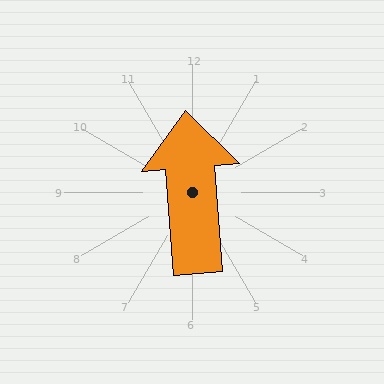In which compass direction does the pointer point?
North.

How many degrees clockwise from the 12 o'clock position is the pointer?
Approximately 356 degrees.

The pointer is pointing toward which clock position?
Roughly 12 o'clock.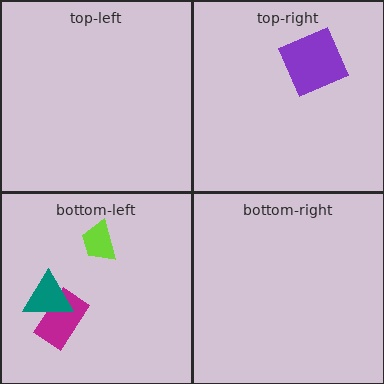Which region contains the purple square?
The top-right region.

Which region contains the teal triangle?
The bottom-left region.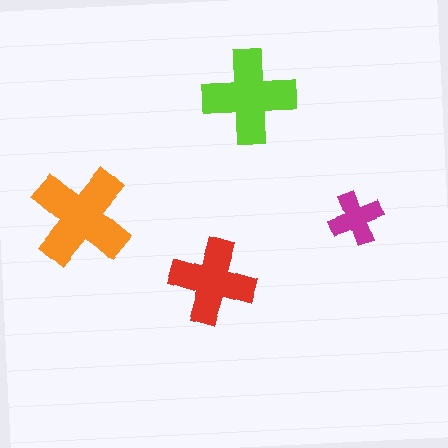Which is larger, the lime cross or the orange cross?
The orange one.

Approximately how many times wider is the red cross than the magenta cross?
About 1.5 times wider.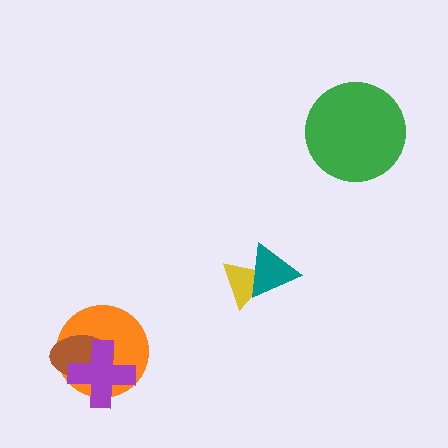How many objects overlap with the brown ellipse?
2 objects overlap with the brown ellipse.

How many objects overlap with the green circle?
0 objects overlap with the green circle.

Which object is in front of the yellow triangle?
The teal triangle is in front of the yellow triangle.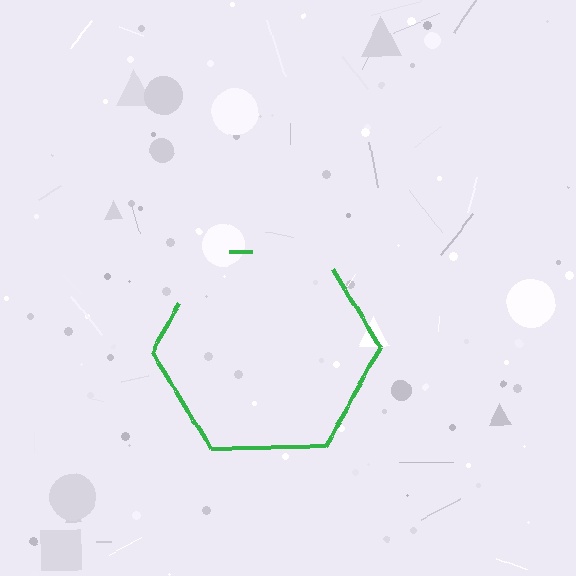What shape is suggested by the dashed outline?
The dashed outline suggests a hexagon.